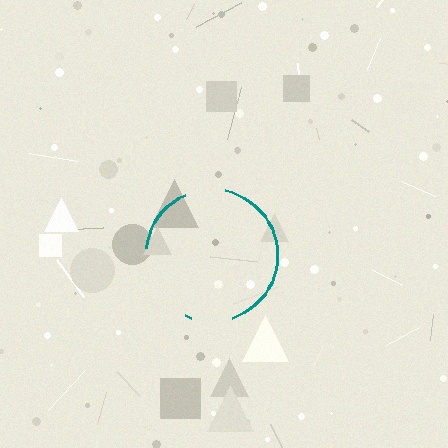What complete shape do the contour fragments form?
The contour fragments form a circle.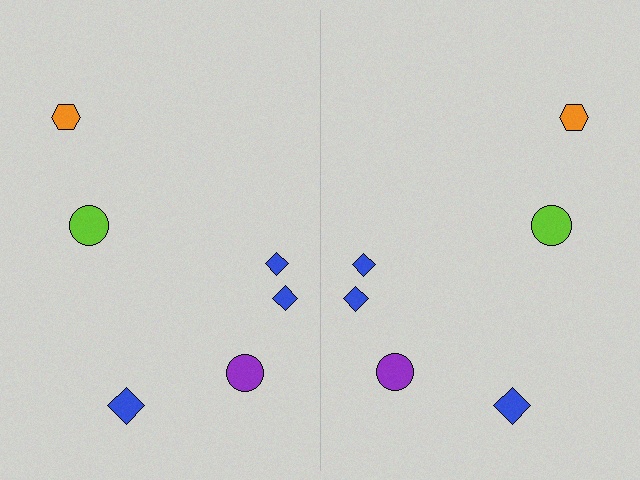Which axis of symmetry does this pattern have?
The pattern has a vertical axis of symmetry running through the center of the image.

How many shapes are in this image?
There are 12 shapes in this image.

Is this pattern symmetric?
Yes, this pattern has bilateral (reflection) symmetry.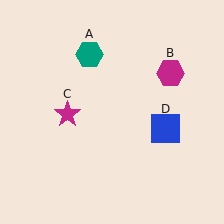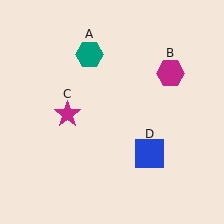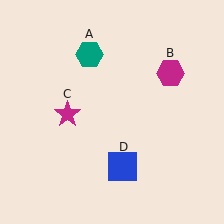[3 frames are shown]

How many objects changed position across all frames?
1 object changed position: blue square (object D).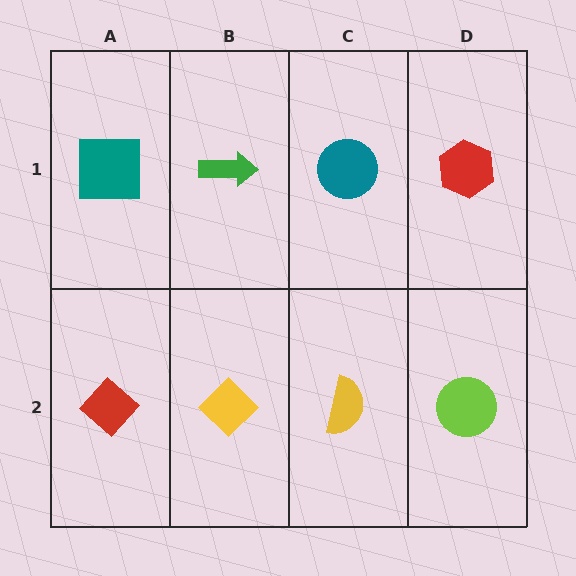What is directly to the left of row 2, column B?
A red diamond.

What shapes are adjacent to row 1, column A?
A red diamond (row 2, column A), a green arrow (row 1, column B).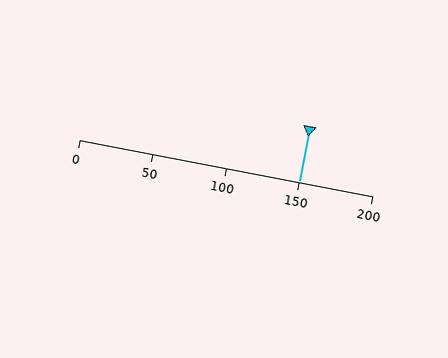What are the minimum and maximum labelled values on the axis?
The axis runs from 0 to 200.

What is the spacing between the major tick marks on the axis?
The major ticks are spaced 50 apart.